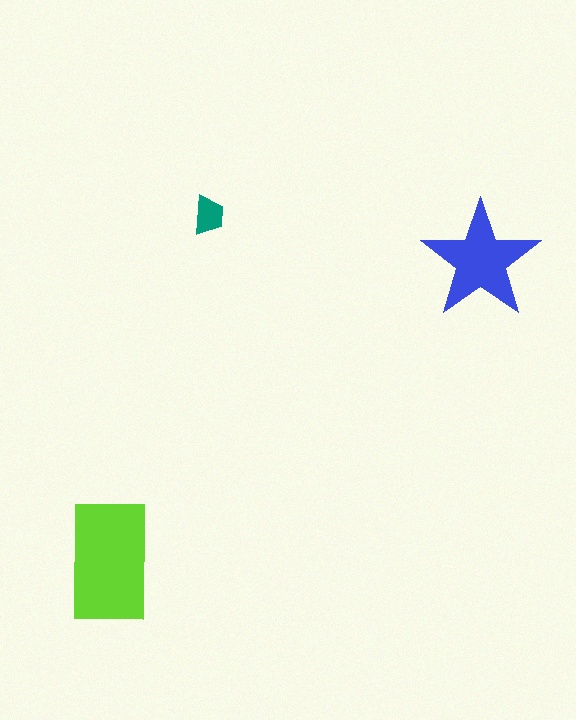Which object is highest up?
The teal trapezoid is topmost.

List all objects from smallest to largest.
The teal trapezoid, the blue star, the lime rectangle.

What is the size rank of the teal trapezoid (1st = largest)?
3rd.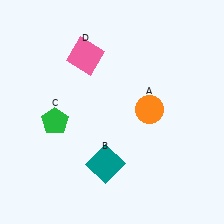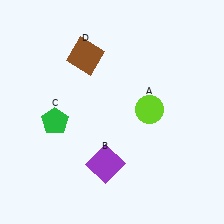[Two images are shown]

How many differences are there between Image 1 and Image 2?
There are 3 differences between the two images.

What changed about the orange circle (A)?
In Image 1, A is orange. In Image 2, it changed to lime.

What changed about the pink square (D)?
In Image 1, D is pink. In Image 2, it changed to brown.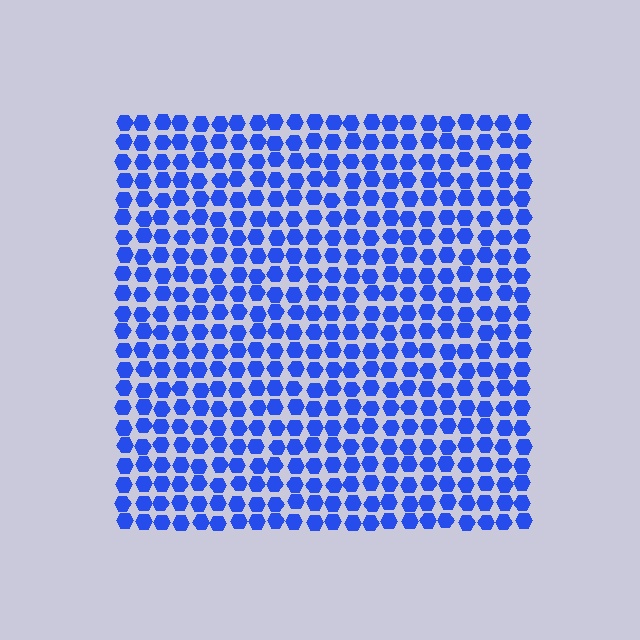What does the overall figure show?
The overall figure shows a square.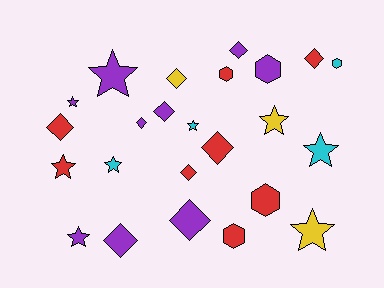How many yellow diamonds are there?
There is 1 yellow diamond.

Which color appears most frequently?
Purple, with 9 objects.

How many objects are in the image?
There are 24 objects.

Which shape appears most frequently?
Diamond, with 10 objects.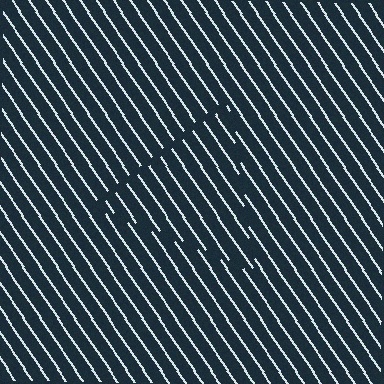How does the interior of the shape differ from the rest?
The interior of the shape contains the same grating, shifted by half a period — the contour is defined by the phase discontinuity where line-ends from the inner and outer gratings abut.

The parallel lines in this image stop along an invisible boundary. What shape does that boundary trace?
An illusory triangle. The interior of the shape contains the same grating, shifted by half a period — the contour is defined by the phase discontinuity where line-ends from the inner and outer gratings abut.